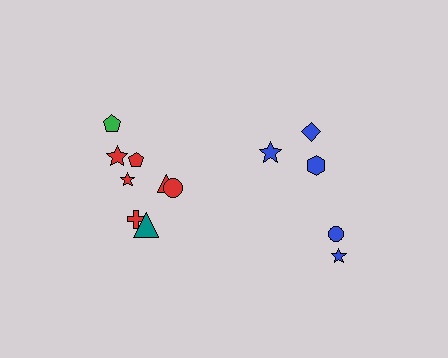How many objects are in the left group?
There are 8 objects.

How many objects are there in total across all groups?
There are 13 objects.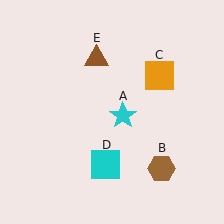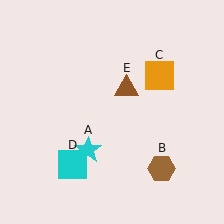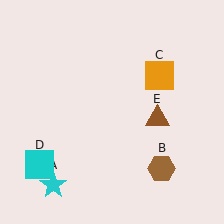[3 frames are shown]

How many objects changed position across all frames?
3 objects changed position: cyan star (object A), cyan square (object D), brown triangle (object E).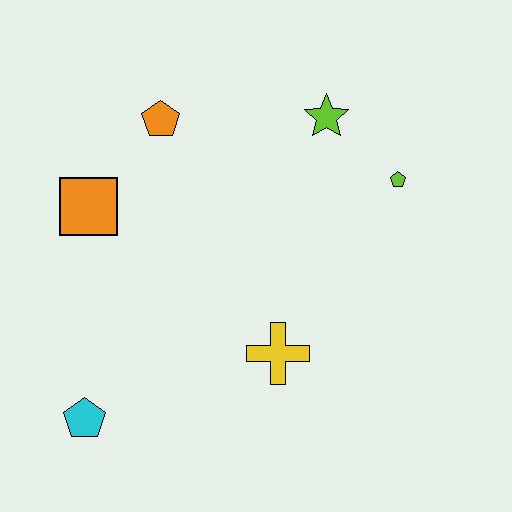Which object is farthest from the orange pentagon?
The cyan pentagon is farthest from the orange pentagon.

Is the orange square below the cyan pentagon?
No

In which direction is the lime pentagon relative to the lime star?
The lime pentagon is to the right of the lime star.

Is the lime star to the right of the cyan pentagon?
Yes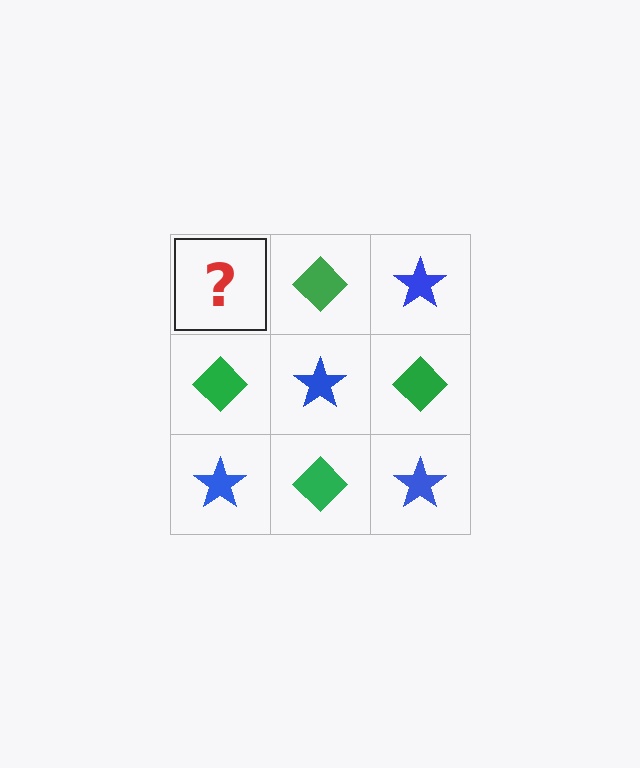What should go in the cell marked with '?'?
The missing cell should contain a blue star.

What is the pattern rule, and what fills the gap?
The rule is that it alternates blue star and green diamond in a checkerboard pattern. The gap should be filled with a blue star.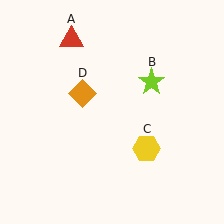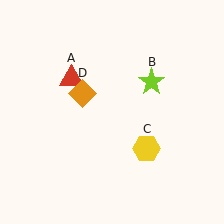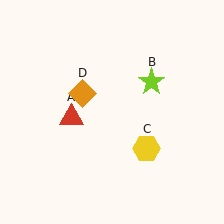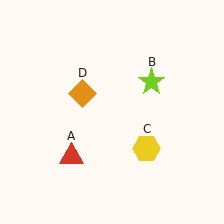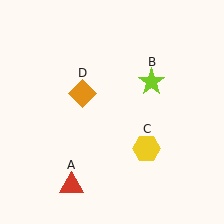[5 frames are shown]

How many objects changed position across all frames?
1 object changed position: red triangle (object A).